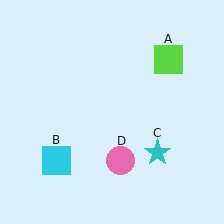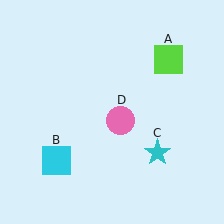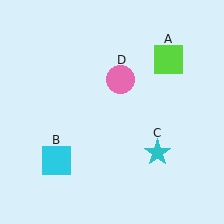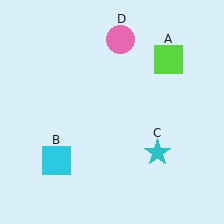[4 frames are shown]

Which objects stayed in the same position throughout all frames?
Lime square (object A) and cyan square (object B) and cyan star (object C) remained stationary.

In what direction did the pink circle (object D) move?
The pink circle (object D) moved up.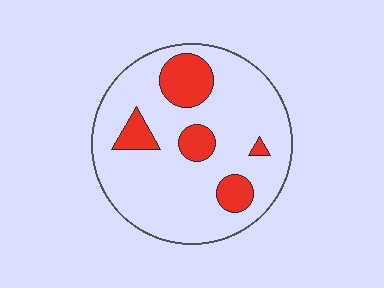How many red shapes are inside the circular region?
5.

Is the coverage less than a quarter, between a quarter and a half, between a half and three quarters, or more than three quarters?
Less than a quarter.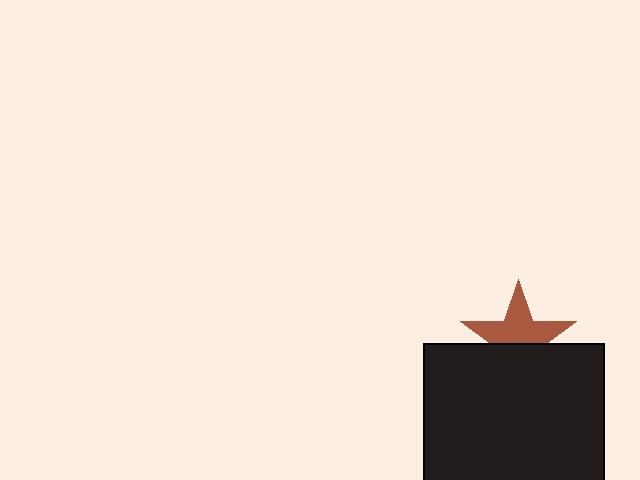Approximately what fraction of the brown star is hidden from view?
Roughly 42% of the brown star is hidden behind the black rectangle.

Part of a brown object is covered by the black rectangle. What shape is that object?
It is a star.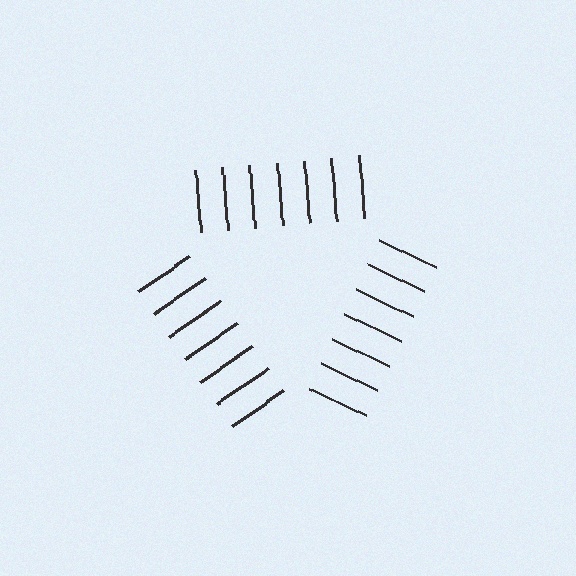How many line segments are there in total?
21 — 7 along each of the 3 edges.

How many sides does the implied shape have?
3 sides — the line-ends trace a triangle.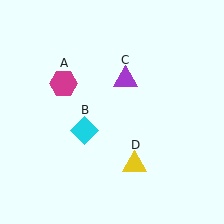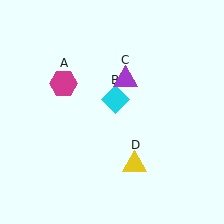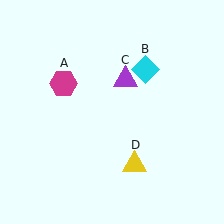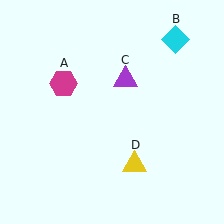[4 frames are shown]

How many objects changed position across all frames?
1 object changed position: cyan diamond (object B).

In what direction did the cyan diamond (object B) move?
The cyan diamond (object B) moved up and to the right.